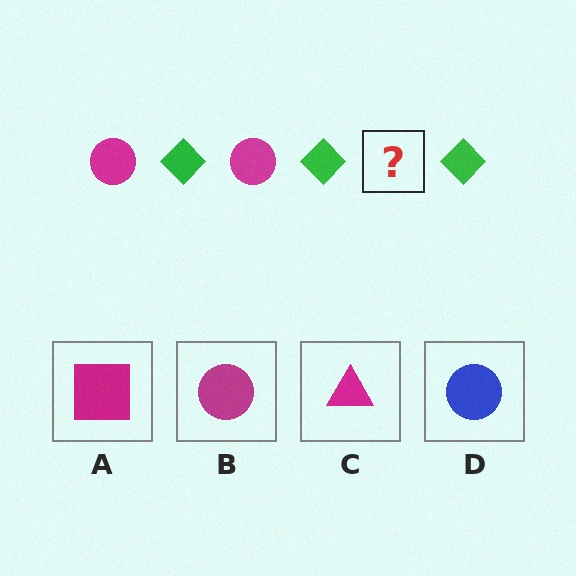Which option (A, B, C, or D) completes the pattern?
B.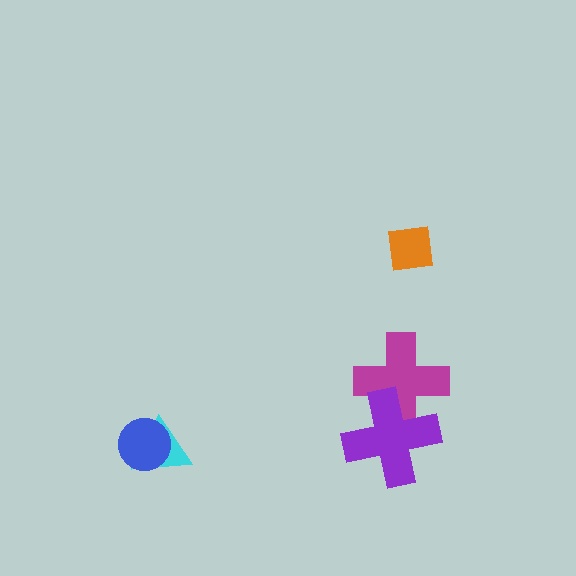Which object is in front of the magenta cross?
The purple cross is in front of the magenta cross.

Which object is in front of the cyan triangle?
The blue circle is in front of the cyan triangle.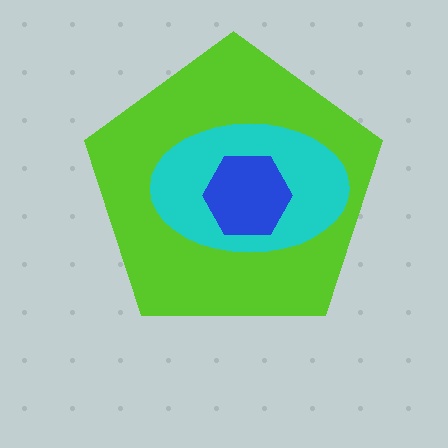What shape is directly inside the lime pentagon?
The cyan ellipse.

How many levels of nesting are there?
3.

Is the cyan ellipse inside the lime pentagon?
Yes.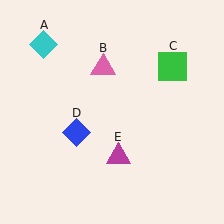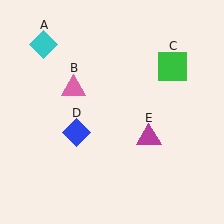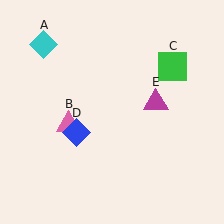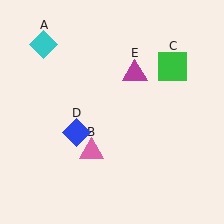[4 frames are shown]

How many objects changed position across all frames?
2 objects changed position: pink triangle (object B), magenta triangle (object E).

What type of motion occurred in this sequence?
The pink triangle (object B), magenta triangle (object E) rotated counterclockwise around the center of the scene.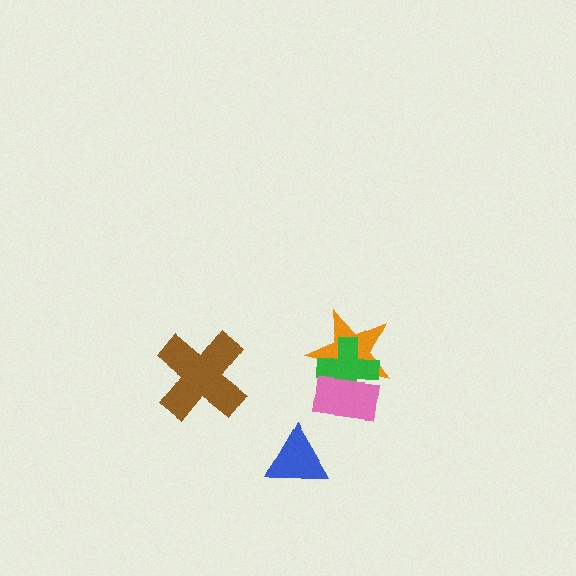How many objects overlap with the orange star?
2 objects overlap with the orange star.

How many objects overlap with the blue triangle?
0 objects overlap with the blue triangle.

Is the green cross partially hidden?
Yes, it is partially covered by another shape.